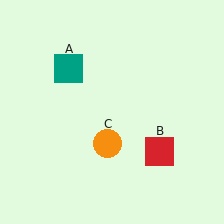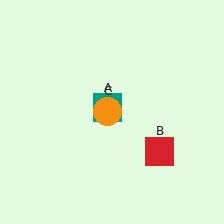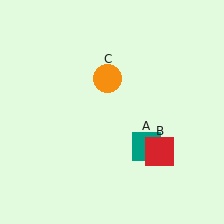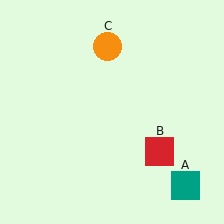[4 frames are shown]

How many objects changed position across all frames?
2 objects changed position: teal square (object A), orange circle (object C).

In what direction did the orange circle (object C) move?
The orange circle (object C) moved up.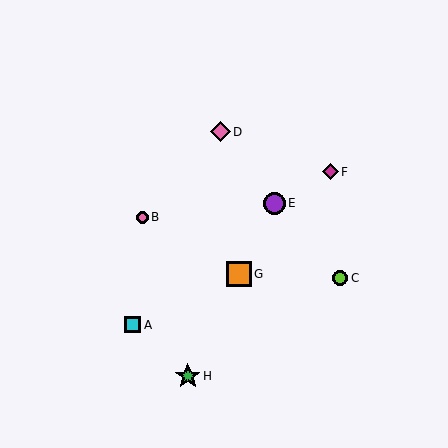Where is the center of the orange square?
The center of the orange square is at (239, 274).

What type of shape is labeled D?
Shape D is a pink diamond.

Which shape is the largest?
The green star (labeled H) is the largest.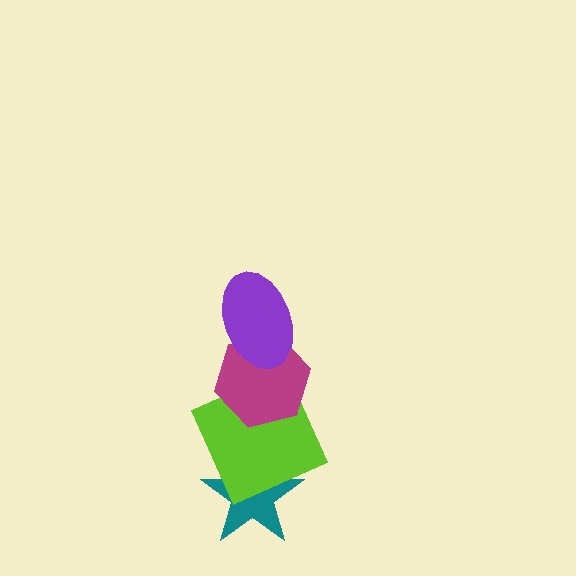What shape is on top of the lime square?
The magenta hexagon is on top of the lime square.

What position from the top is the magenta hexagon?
The magenta hexagon is 2nd from the top.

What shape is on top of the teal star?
The lime square is on top of the teal star.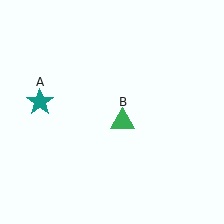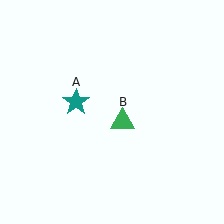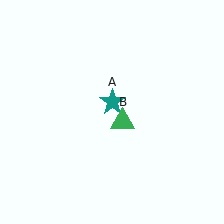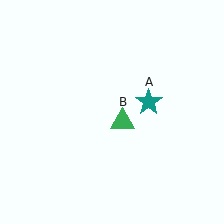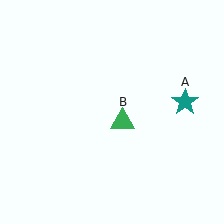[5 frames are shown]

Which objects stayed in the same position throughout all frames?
Green triangle (object B) remained stationary.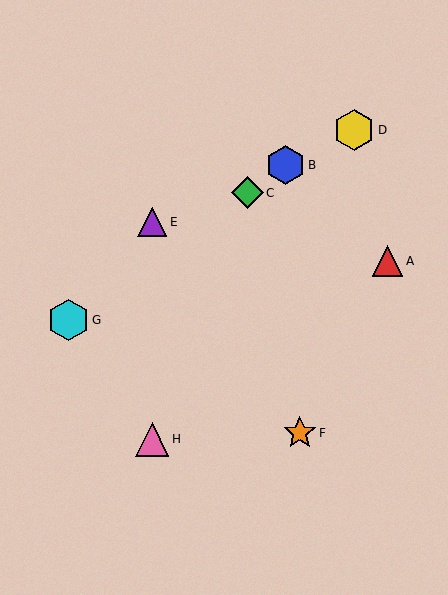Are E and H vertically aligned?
Yes, both are at x≈152.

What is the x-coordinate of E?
Object E is at x≈152.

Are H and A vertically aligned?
No, H is at x≈152 and A is at x≈388.